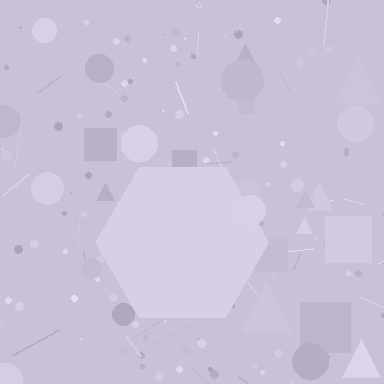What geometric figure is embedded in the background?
A hexagon is embedded in the background.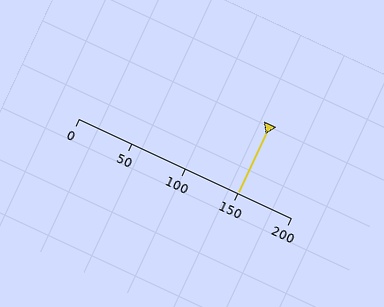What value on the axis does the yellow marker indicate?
The marker indicates approximately 150.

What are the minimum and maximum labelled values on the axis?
The axis runs from 0 to 200.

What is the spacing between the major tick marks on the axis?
The major ticks are spaced 50 apart.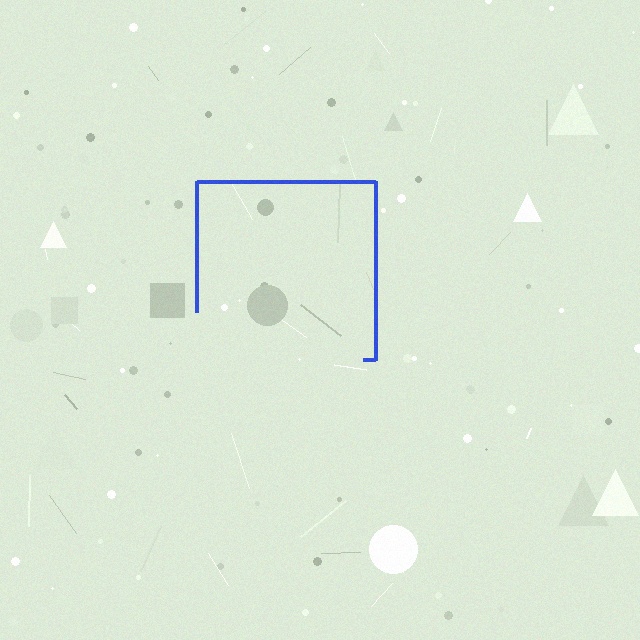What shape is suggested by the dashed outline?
The dashed outline suggests a square.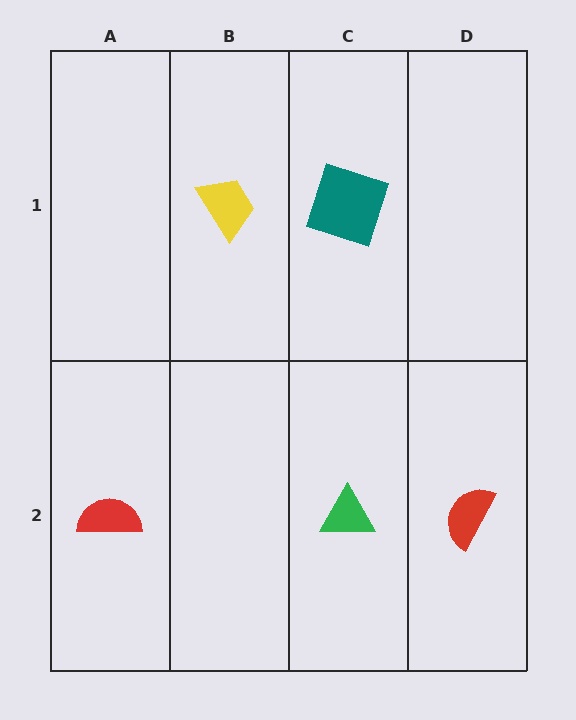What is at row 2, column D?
A red semicircle.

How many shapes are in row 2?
3 shapes.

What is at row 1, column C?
A teal square.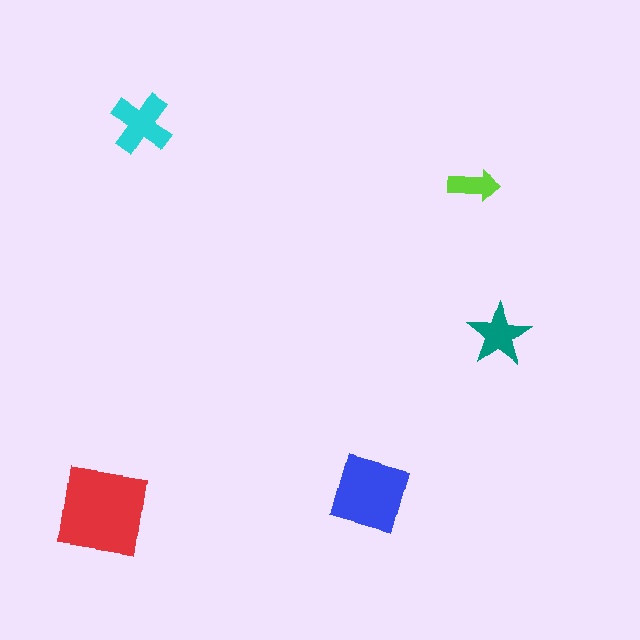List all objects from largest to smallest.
The red square, the blue diamond, the cyan cross, the teal star, the lime arrow.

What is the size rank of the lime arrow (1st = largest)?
5th.